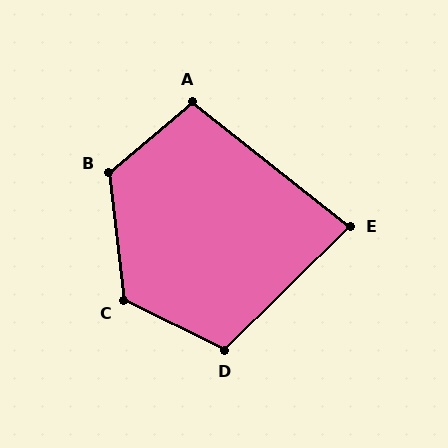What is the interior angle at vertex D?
Approximately 109 degrees (obtuse).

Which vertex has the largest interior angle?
B, at approximately 124 degrees.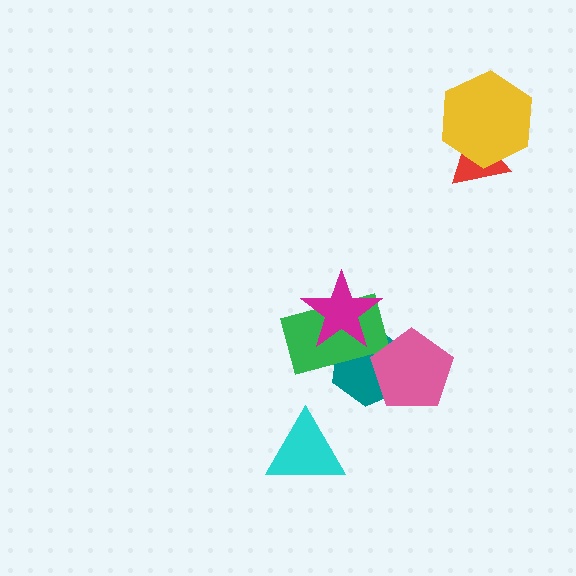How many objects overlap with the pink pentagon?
1 object overlaps with the pink pentagon.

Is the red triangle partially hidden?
Yes, it is partially covered by another shape.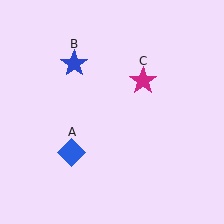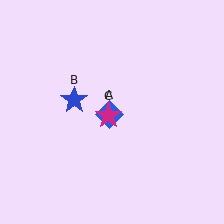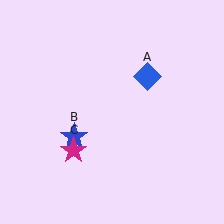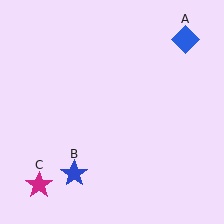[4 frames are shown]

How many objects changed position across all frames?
3 objects changed position: blue diamond (object A), blue star (object B), magenta star (object C).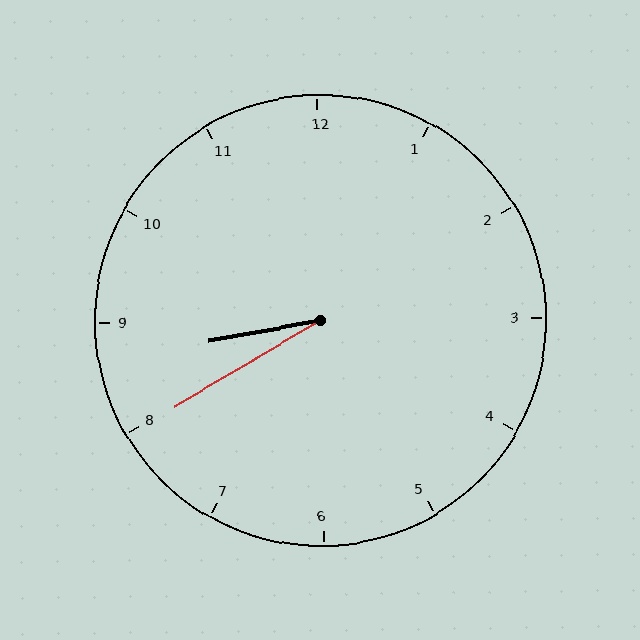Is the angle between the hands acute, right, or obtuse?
It is acute.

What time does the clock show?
8:40.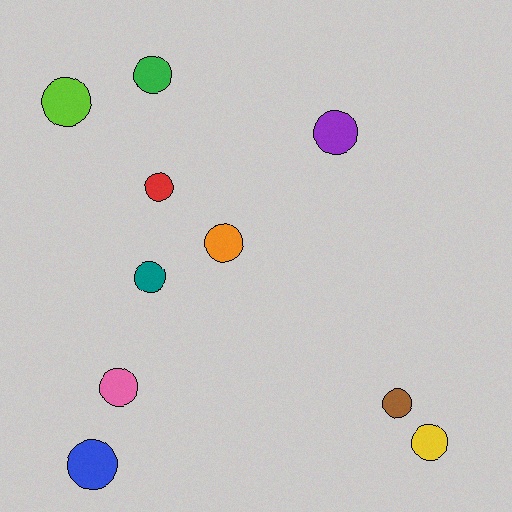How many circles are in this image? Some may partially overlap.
There are 10 circles.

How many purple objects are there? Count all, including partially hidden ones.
There is 1 purple object.